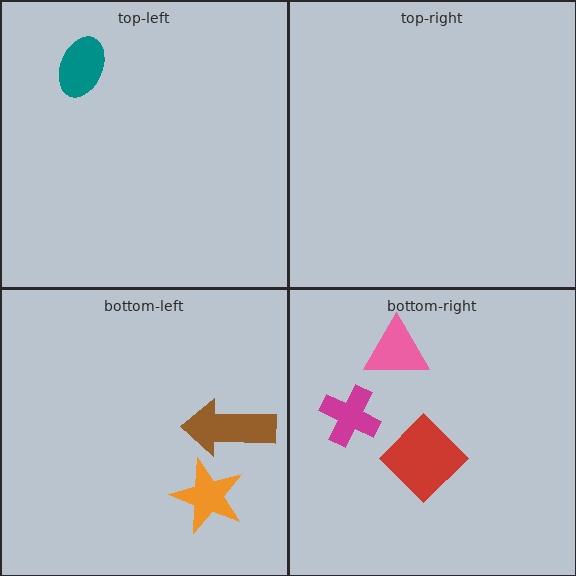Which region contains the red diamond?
The bottom-right region.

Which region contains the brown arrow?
The bottom-left region.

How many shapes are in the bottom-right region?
3.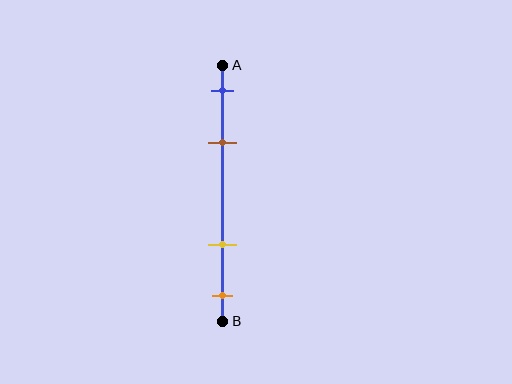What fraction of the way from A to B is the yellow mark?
The yellow mark is approximately 70% (0.7) of the way from A to B.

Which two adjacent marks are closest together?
The blue and brown marks are the closest adjacent pair.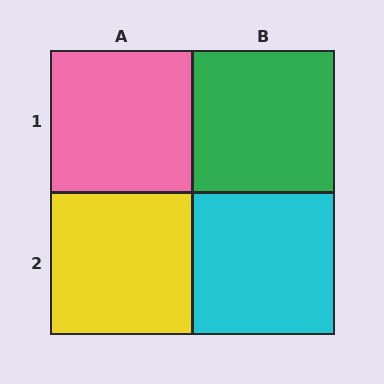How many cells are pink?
1 cell is pink.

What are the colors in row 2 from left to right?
Yellow, cyan.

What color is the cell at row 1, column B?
Green.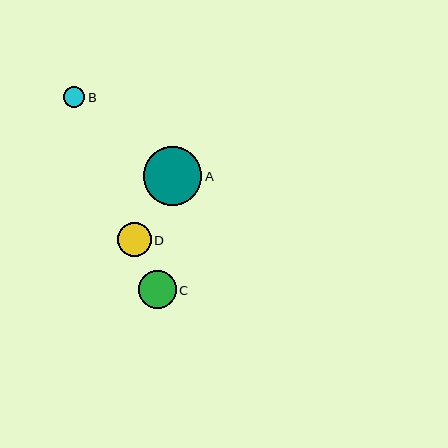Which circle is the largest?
Circle A is the largest with a size of approximately 59 pixels.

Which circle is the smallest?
Circle B is the smallest with a size of approximately 21 pixels.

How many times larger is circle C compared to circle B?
Circle C is approximately 1.8 times the size of circle B.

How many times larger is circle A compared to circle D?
Circle A is approximately 1.7 times the size of circle D.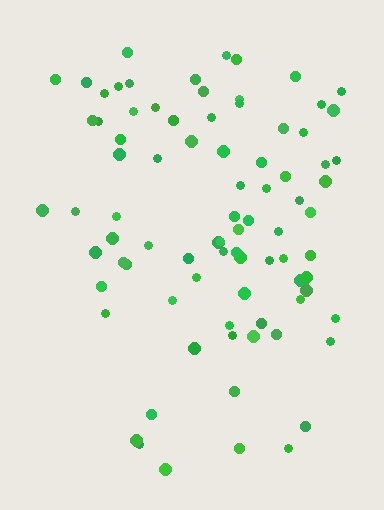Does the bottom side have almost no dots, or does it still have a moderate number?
Still a moderate number, just noticeably fewer than the top.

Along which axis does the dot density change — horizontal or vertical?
Vertical.